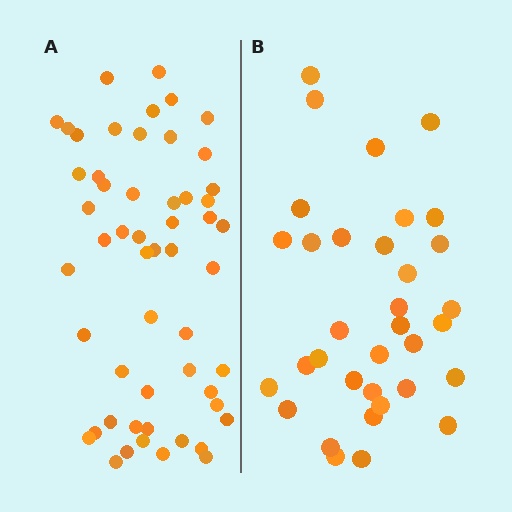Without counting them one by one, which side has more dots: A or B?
Region A (the left region) has more dots.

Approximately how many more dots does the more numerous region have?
Region A has approximately 20 more dots than region B.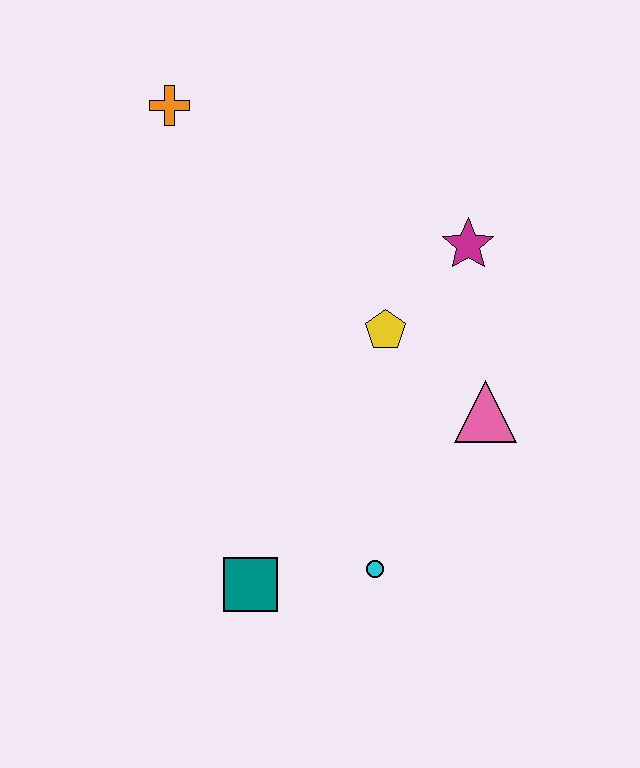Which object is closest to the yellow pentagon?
The magenta star is closest to the yellow pentagon.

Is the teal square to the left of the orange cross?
No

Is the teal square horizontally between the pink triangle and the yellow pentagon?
No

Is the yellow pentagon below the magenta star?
Yes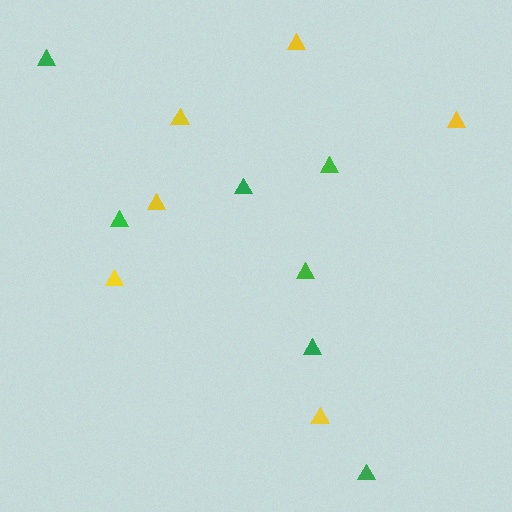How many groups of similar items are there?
There are 2 groups: one group of green triangles (7) and one group of yellow triangles (6).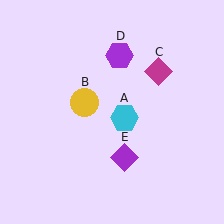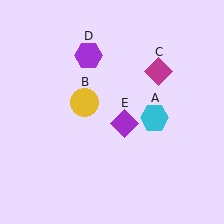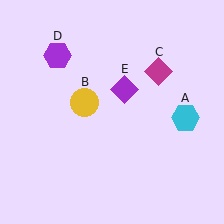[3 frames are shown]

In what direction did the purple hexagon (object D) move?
The purple hexagon (object D) moved left.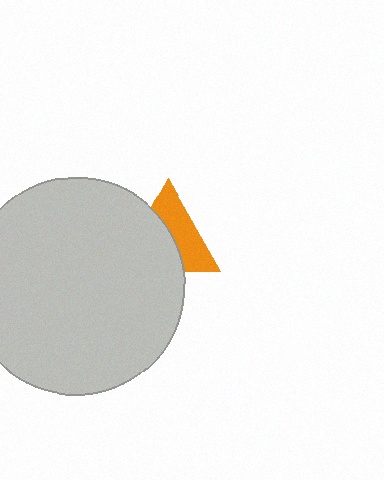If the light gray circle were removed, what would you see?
You would see the complete orange triangle.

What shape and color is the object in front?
The object in front is a light gray circle.